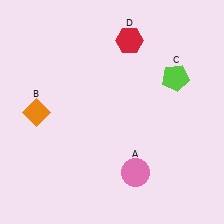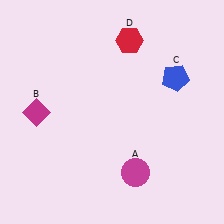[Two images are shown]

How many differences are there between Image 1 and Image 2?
There are 3 differences between the two images.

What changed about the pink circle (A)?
In Image 1, A is pink. In Image 2, it changed to magenta.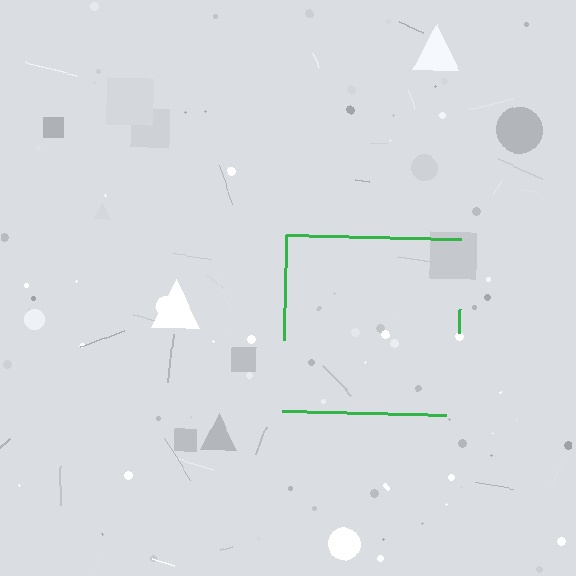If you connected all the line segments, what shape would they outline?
They would outline a square.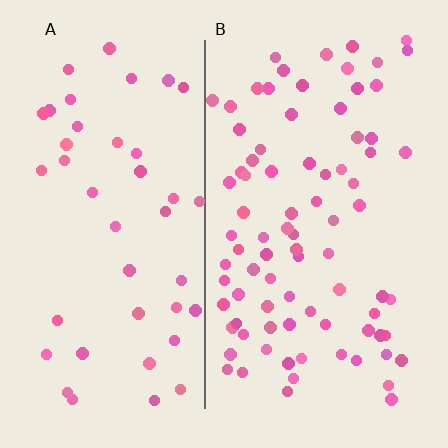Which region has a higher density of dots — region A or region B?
B (the right).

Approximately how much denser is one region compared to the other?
Approximately 1.9× — region B over region A.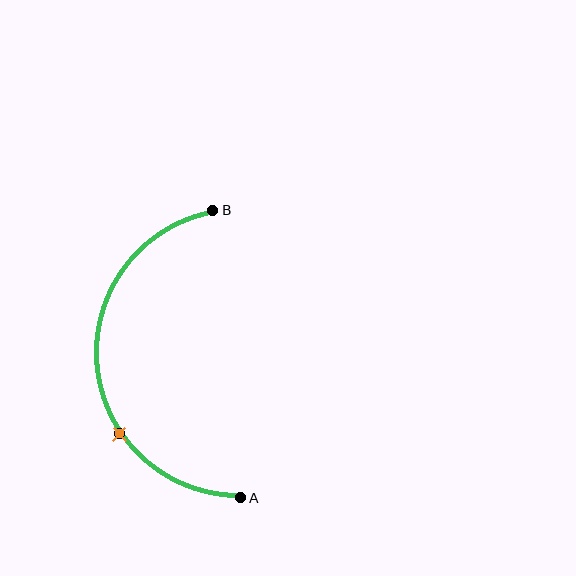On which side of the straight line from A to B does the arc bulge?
The arc bulges to the left of the straight line connecting A and B.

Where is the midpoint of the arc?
The arc midpoint is the point on the curve farthest from the straight line joining A and B. It sits to the left of that line.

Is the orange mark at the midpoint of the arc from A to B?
No. The orange mark lies on the arc but is closer to endpoint A. The arc midpoint would be at the point on the curve equidistant along the arc from both A and B.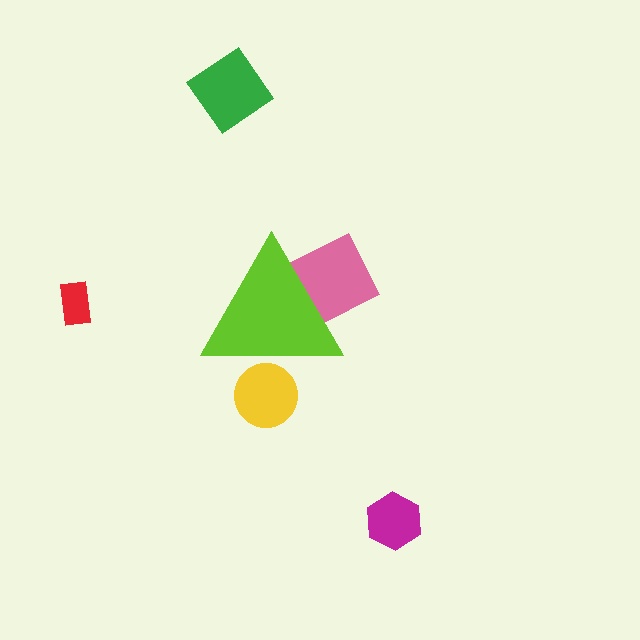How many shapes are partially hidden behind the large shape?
2 shapes are partially hidden.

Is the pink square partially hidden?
Yes, the pink square is partially hidden behind the lime triangle.